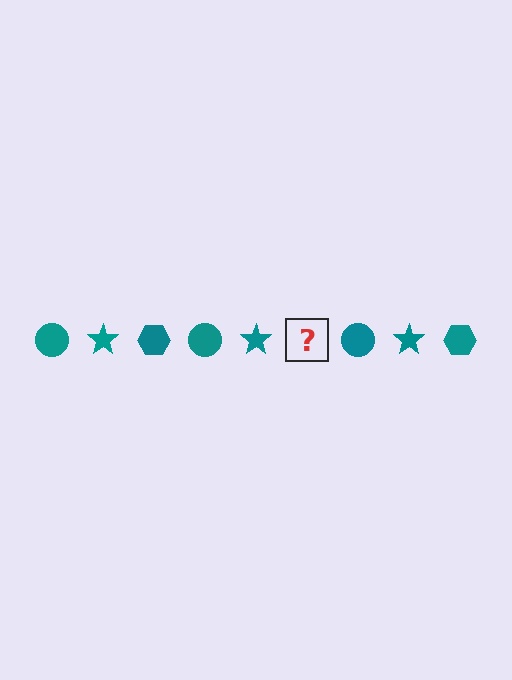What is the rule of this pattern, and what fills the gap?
The rule is that the pattern cycles through circle, star, hexagon shapes in teal. The gap should be filled with a teal hexagon.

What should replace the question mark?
The question mark should be replaced with a teal hexagon.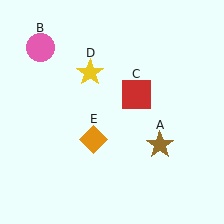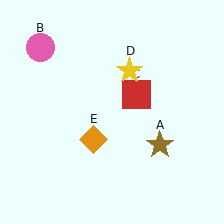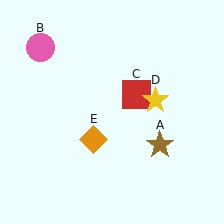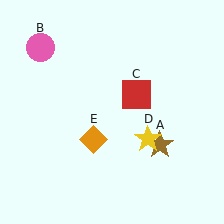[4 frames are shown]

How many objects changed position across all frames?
1 object changed position: yellow star (object D).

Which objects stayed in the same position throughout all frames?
Brown star (object A) and pink circle (object B) and red square (object C) and orange diamond (object E) remained stationary.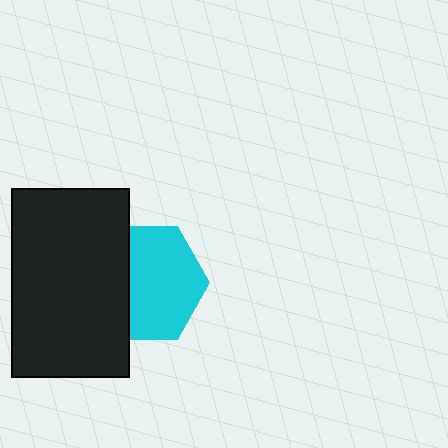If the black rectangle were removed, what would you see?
You would see the complete cyan hexagon.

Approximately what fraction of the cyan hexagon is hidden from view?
Roughly 34% of the cyan hexagon is hidden behind the black rectangle.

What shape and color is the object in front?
The object in front is a black rectangle.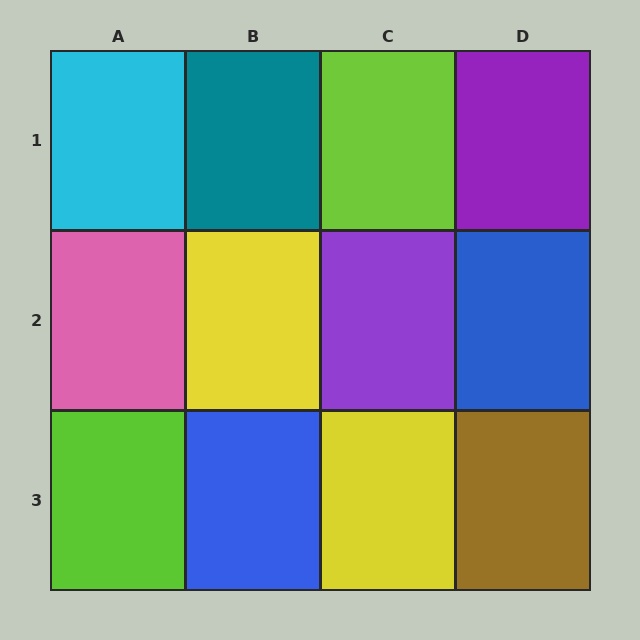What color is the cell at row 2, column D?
Blue.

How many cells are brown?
1 cell is brown.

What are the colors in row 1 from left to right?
Cyan, teal, lime, purple.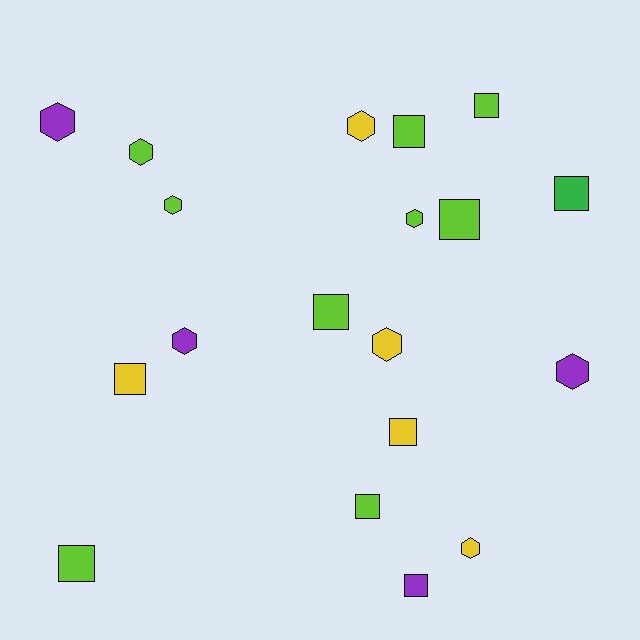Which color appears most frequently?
Lime, with 9 objects.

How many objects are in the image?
There are 19 objects.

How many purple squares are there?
There is 1 purple square.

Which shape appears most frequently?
Square, with 10 objects.